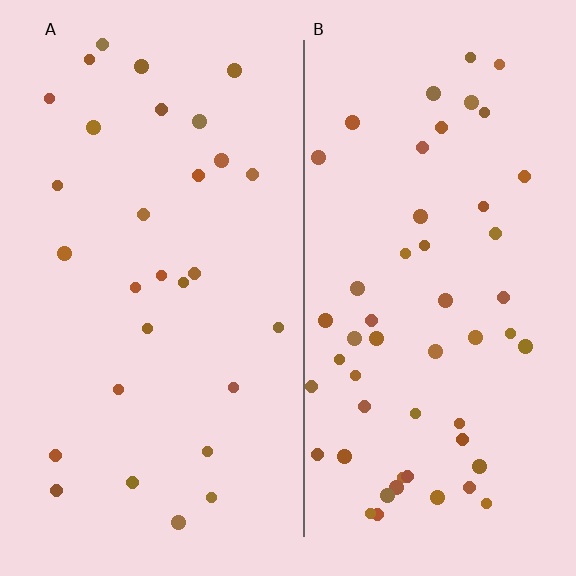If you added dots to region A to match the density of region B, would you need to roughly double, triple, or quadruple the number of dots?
Approximately double.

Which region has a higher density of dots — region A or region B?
B (the right).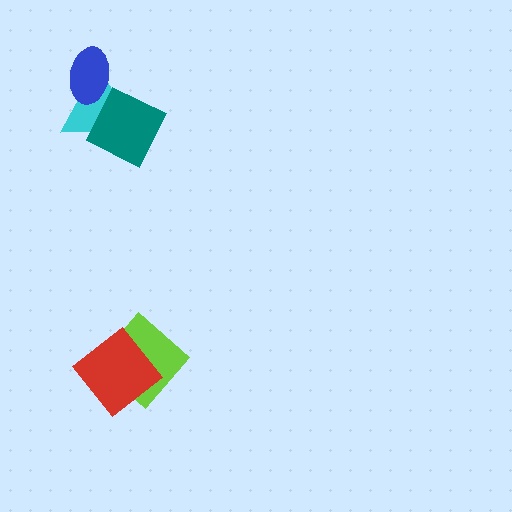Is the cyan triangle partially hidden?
Yes, it is partially covered by another shape.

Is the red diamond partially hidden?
No, no other shape covers it.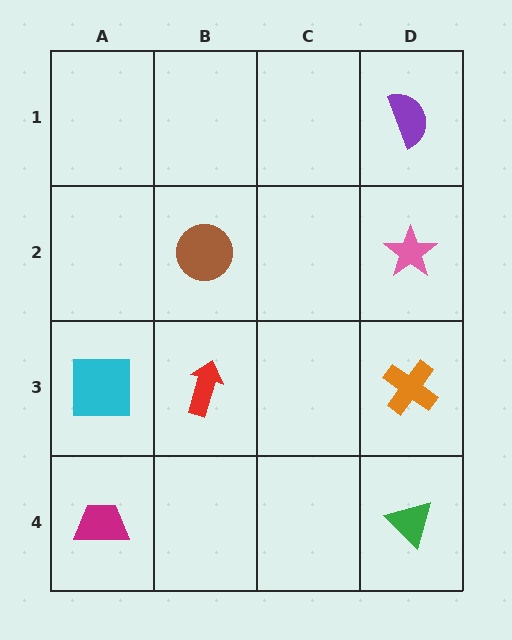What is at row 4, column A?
A magenta trapezoid.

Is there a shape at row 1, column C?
No, that cell is empty.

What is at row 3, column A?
A cyan square.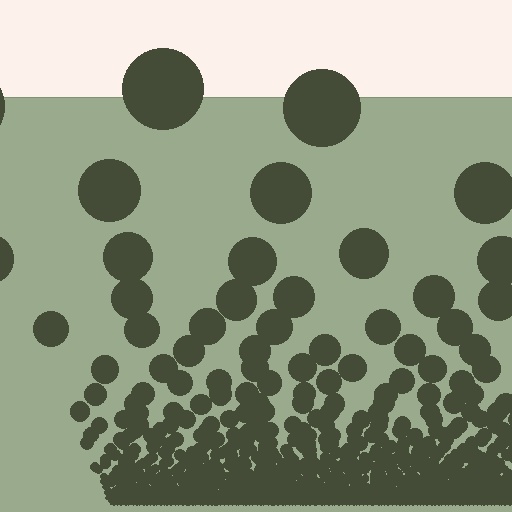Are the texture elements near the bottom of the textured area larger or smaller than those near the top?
Smaller. The gradient is inverted — elements near the bottom are smaller and denser.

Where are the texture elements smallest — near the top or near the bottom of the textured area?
Near the bottom.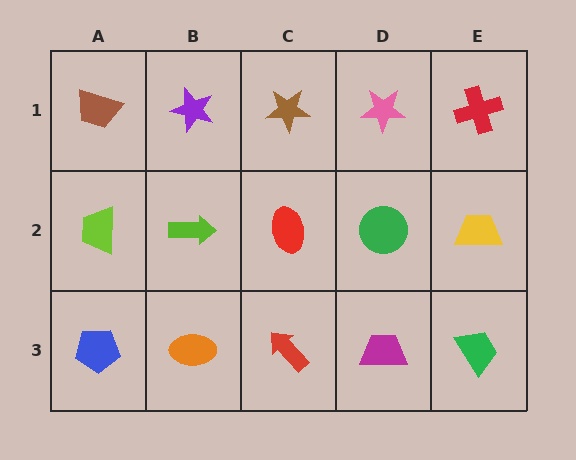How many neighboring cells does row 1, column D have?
3.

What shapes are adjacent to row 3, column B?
A lime arrow (row 2, column B), a blue pentagon (row 3, column A), a red arrow (row 3, column C).